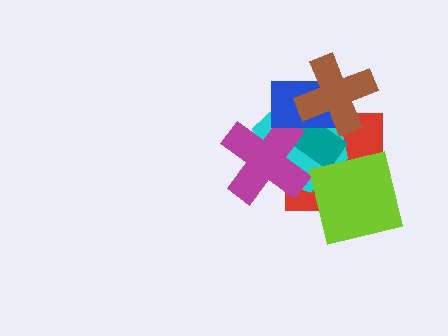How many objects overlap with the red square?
6 objects overlap with the red square.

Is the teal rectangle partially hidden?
Yes, it is partially covered by another shape.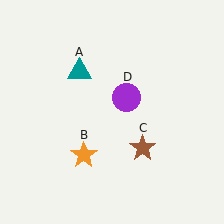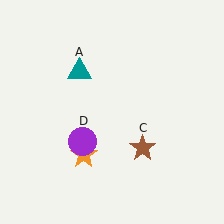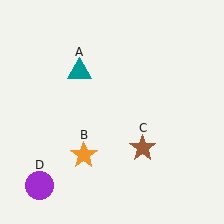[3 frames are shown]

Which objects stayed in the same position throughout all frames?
Teal triangle (object A) and orange star (object B) and brown star (object C) remained stationary.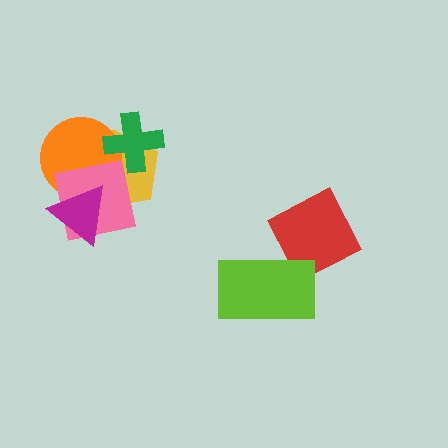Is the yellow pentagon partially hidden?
Yes, it is partially covered by another shape.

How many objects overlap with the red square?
1 object overlaps with the red square.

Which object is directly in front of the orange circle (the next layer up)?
The pink square is directly in front of the orange circle.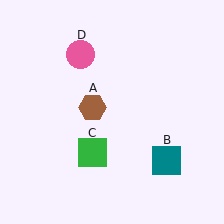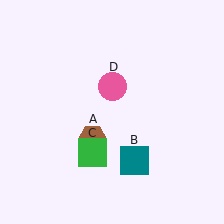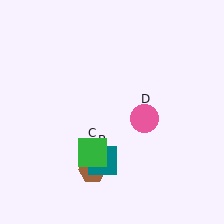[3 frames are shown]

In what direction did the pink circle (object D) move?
The pink circle (object D) moved down and to the right.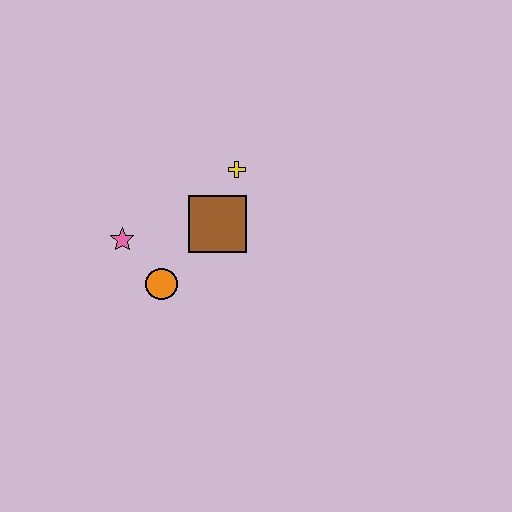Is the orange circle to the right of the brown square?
No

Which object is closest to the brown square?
The yellow cross is closest to the brown square.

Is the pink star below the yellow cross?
Yes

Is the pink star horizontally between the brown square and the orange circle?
No